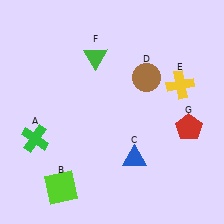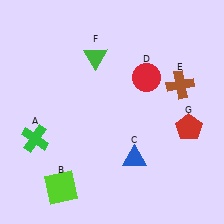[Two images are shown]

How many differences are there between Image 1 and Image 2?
There are 2 differences between the two images.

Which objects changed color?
D changed from brown to red. E changed from yellow to brown.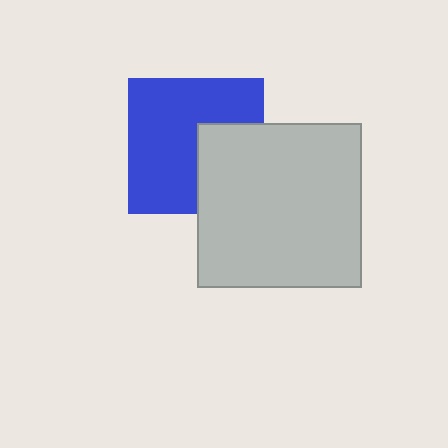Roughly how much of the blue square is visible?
Most of it is visible (roughly 68%).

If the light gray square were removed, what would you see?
You would see the complete blue square.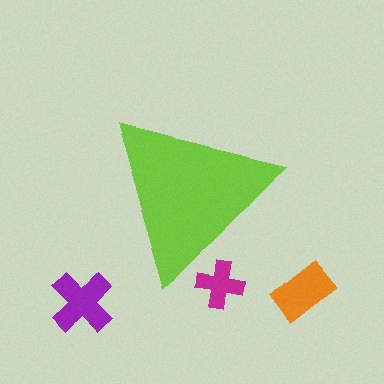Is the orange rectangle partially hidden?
No, the orange rectangle is fully visible.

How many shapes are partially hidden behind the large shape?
1 shape is partially hidden.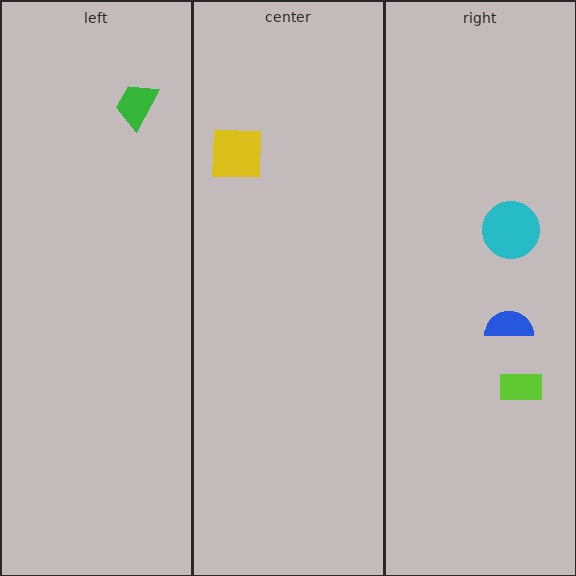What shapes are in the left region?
The green trapezoid.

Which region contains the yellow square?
The center region.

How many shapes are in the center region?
1.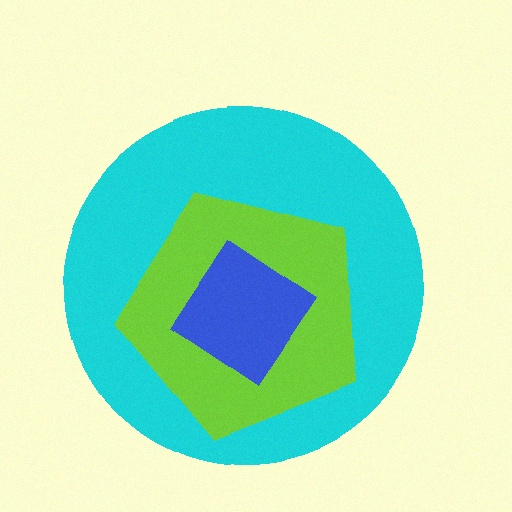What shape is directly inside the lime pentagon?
The blue diamond.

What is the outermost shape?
The cyan circle.